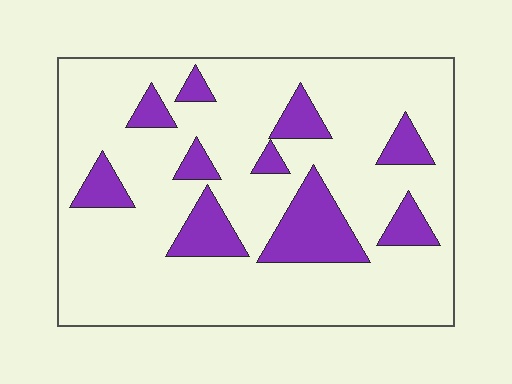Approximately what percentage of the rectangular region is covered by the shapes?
Approximately 20%.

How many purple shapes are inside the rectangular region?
10.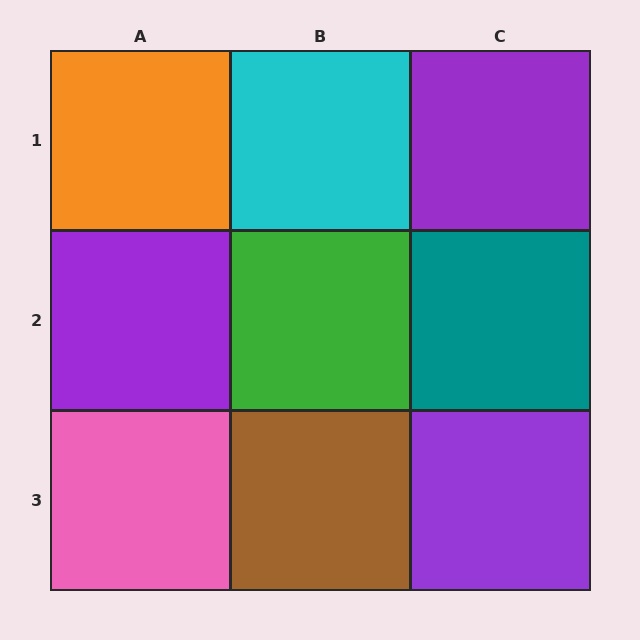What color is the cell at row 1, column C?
Purple.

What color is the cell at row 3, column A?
Pink.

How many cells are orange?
1 cell is orange.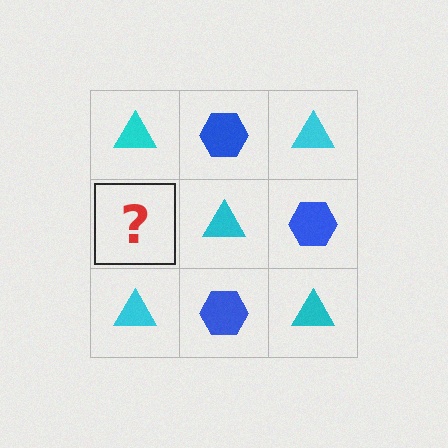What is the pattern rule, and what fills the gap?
The rule is that it alternates cyan triangle and blue hexagon in a checkerboard pattern. The gap should be filled with a blue hexagon.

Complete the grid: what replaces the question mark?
The question mark should be replaced with a blue hexagon.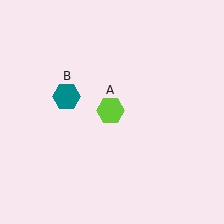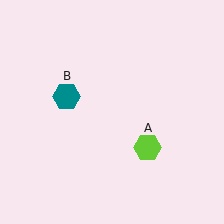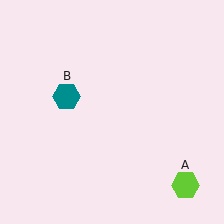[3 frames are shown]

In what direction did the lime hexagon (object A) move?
The lime hexagon (object A) moved down and to the right.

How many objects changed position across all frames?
1 object changed position: lime hexagon (object A).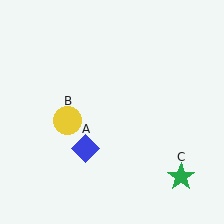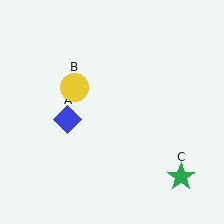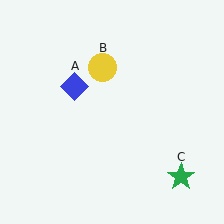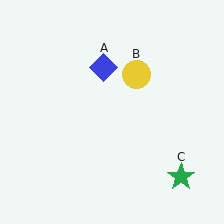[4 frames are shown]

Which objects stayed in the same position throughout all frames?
Green star (object C) remained stationary.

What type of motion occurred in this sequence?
The blue diamond (object A), yellow circle (object B) rotated clockwise around the center of the scene.